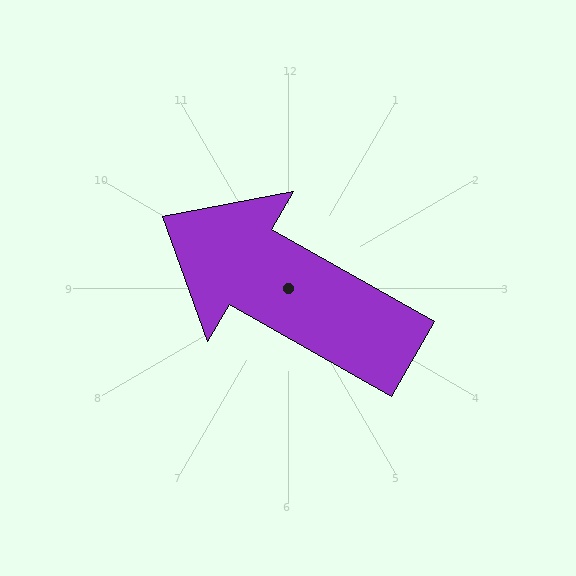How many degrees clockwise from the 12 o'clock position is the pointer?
Approximately 300 degrees.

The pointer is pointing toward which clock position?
Roughly 10 o'clock.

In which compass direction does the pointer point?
Northwest.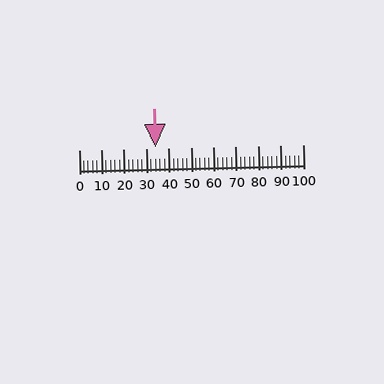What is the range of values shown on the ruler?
The ruler shows values from 0 to 100.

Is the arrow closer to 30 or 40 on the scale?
The arrow is closer to 30.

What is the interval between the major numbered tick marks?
The major tick marks are spaced 10 units apart.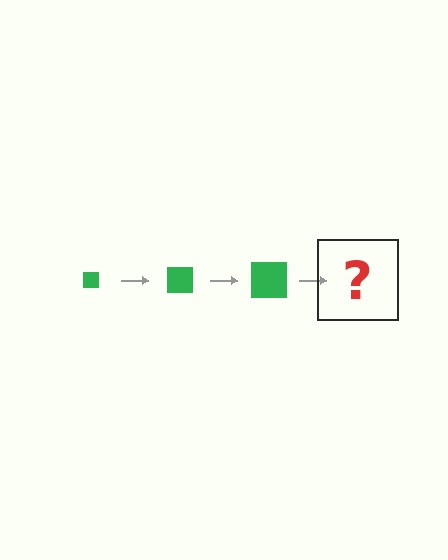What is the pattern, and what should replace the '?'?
The pattern is that the square gets progressively larger each step. The '?' should be a green square, larger than the previous one.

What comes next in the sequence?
The next element should be a green square, larger than the previous one.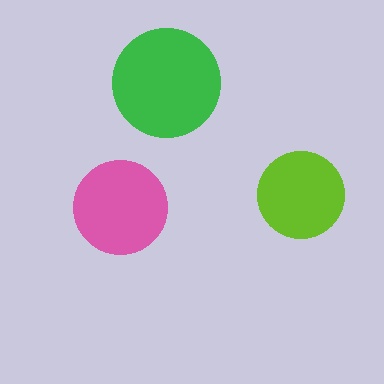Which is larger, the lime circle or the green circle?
The green one.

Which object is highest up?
The green circle is topmost.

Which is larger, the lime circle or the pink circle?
The pink one.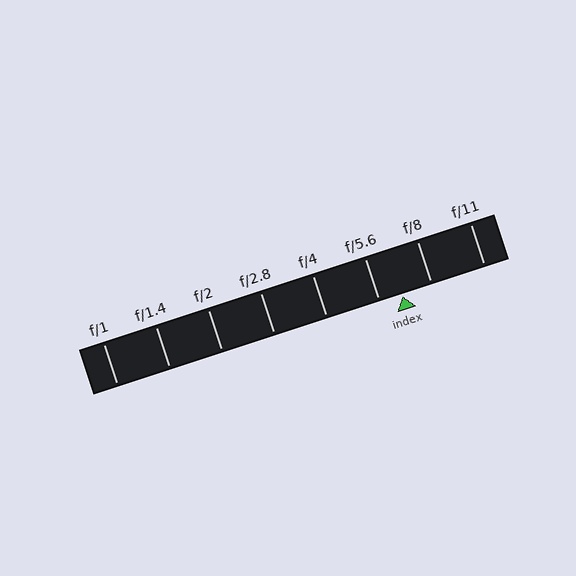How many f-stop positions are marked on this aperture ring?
There are 8 f-stop positions marked.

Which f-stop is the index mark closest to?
The index mark is closest to f/5.6.